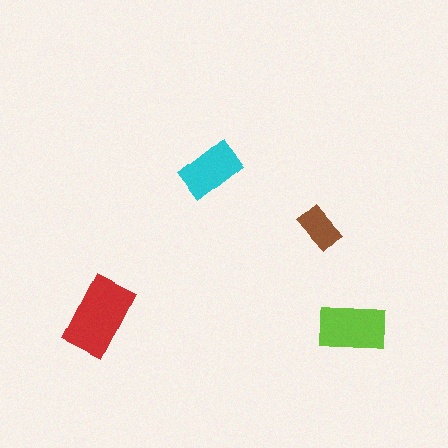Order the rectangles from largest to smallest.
the red one, the lime one, the cyan one, the brown one.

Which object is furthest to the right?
The lime rectangle is rightmost.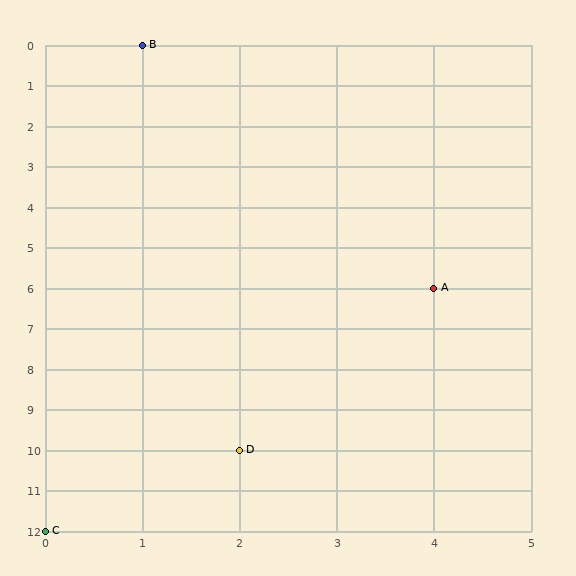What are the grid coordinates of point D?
Point D is at grid coordinates (2, 10).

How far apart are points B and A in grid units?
Points B and A are 3 columns and 6 rows apart (about 6.7 grid units diagonally).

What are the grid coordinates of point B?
Point B is at grid coordinates (1, 0).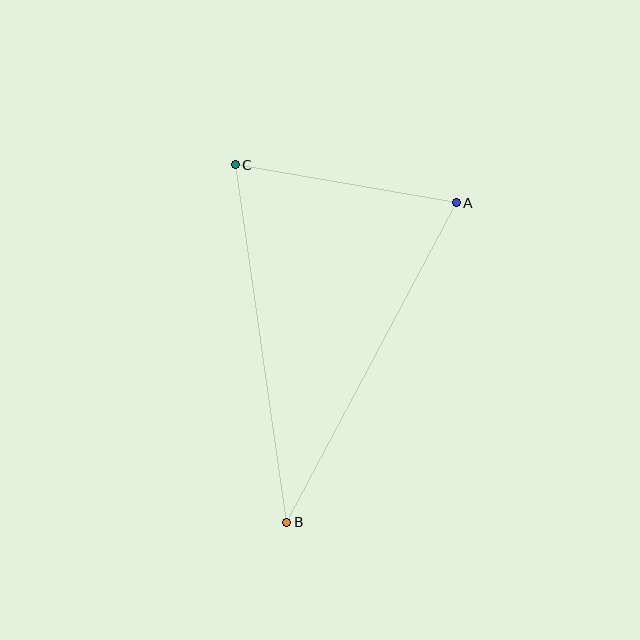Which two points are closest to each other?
Points A and C are closest to each other.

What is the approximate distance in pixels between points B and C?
The distance between B and C is approximately 361 pixels.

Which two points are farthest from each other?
Points A and B are farthest from each other.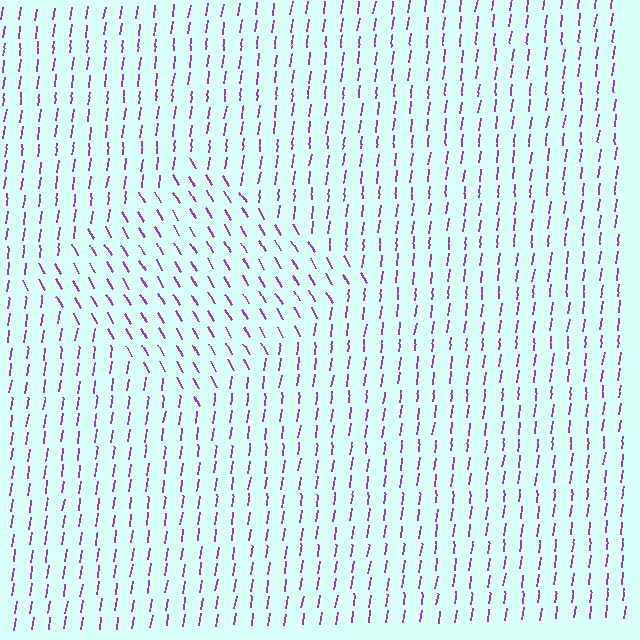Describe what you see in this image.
The image is filled with small purple line segments. A diamond region in the image has lines oriented differently from the surrounding lines, creating a visible texture boundary.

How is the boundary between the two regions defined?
The boundary is defined purely by a change in line orientation (approximately 37 degrees difference). All lines are the same color and thickness.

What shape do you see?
I see a diamond.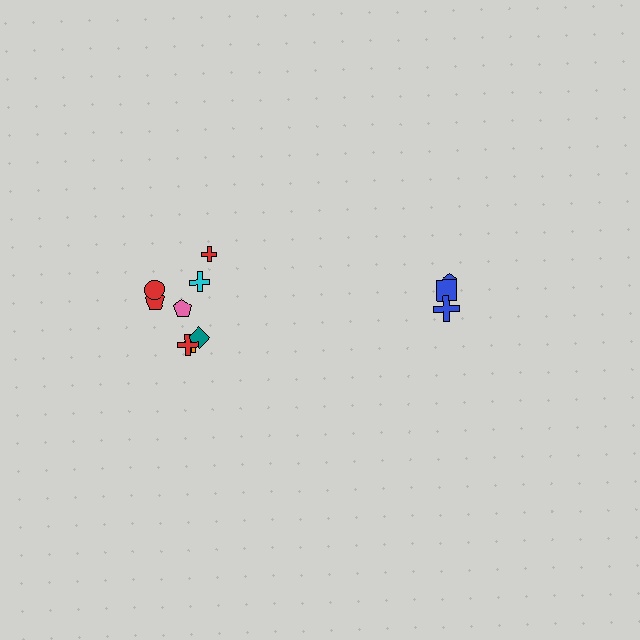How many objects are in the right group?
There are 3 objects.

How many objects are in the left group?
There are 8 objects.